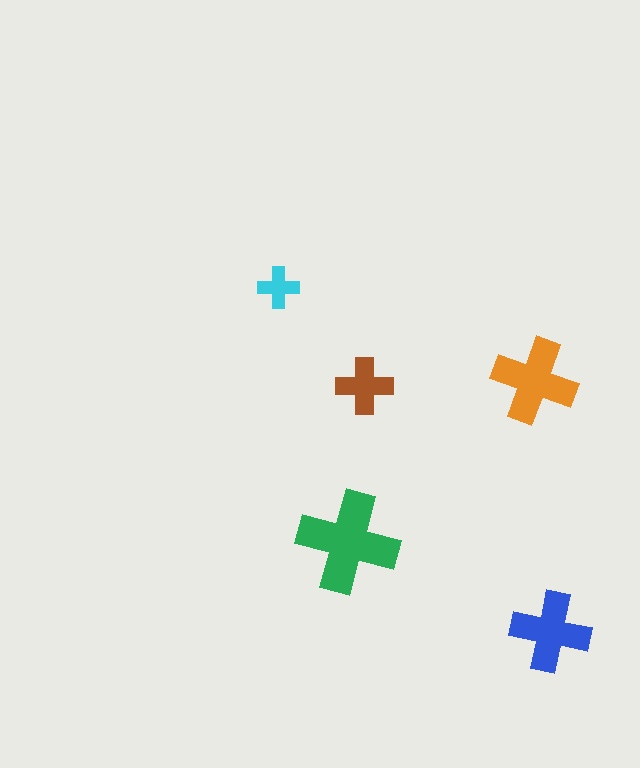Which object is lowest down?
The blue cross is bottommost.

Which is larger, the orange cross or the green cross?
The green one.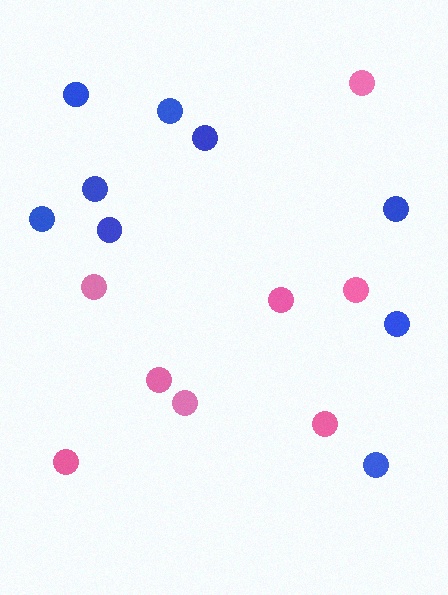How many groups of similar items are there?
There are 2 groups: one group of pink circles (8) and one group of blue circles (9).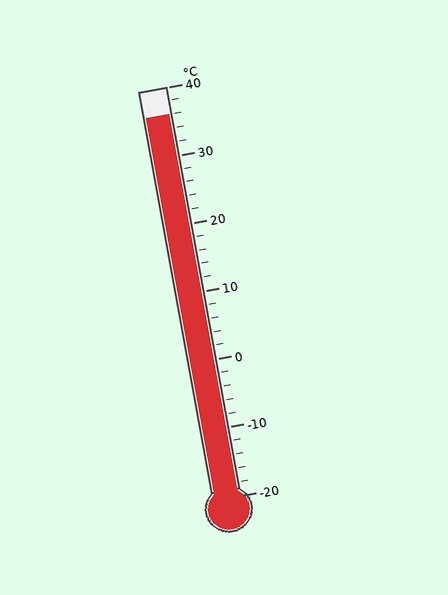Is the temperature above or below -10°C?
The temperature is above -10°C.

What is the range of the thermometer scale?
The thermometer scale ranges from -20°C to 40°C.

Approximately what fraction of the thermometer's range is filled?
The thermometer is filled to approximately 95% of its range.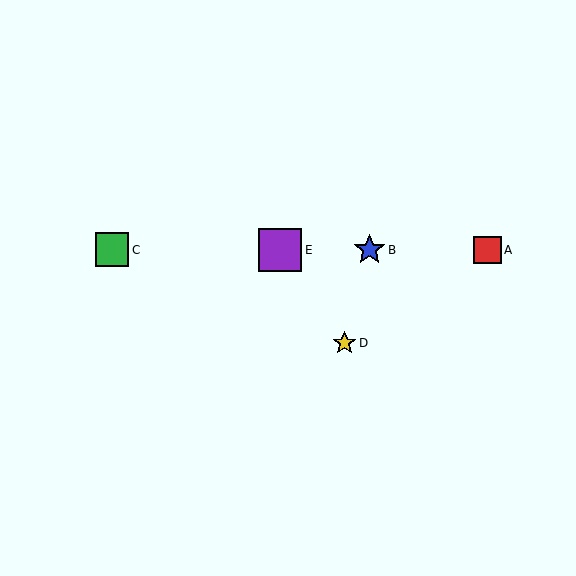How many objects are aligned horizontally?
4 objects (A, B, C, E) are aligned horizontally.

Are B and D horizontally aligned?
No, B is at y≈250 and D is at y≈343.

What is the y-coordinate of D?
Object D is at y≈343.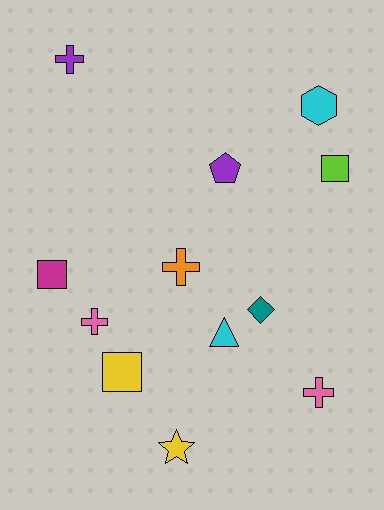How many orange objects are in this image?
There is 1 orange object.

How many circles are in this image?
There are no circles.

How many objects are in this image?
There are 12 objects.